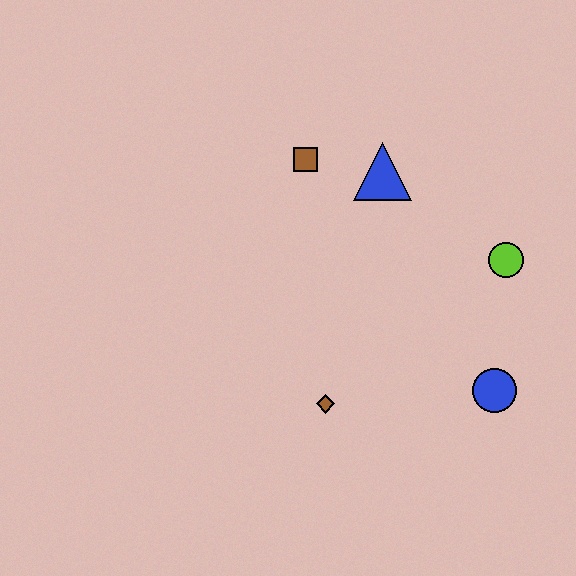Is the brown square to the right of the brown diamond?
No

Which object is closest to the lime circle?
The blue circle is closest to the lime circle.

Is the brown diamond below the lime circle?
Yes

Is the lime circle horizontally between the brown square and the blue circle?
No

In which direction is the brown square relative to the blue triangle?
The brown square is to the left of the blue triangle.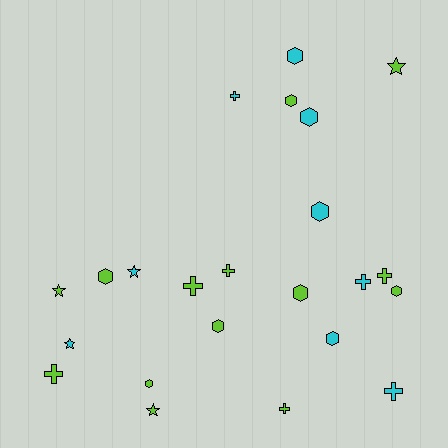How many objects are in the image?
There are 23 objects.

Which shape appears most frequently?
Hexagon, with 10 objects.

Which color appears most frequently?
Lime, with 14 objects.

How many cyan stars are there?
There are 2 cyan stars.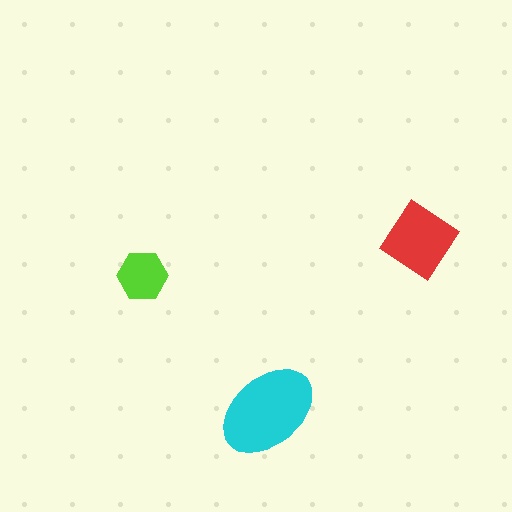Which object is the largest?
The cyan ellipse.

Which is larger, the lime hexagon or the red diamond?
The red diamond.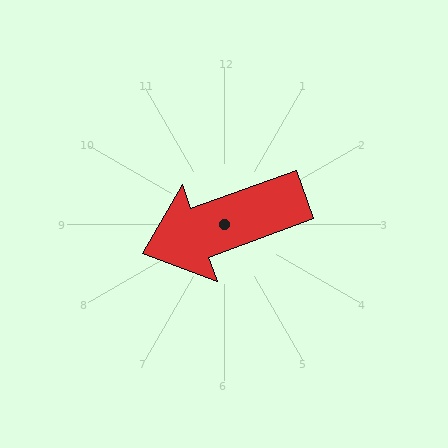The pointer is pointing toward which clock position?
Roughly 8 o'clock.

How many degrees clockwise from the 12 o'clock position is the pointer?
Approximately 250 degrees.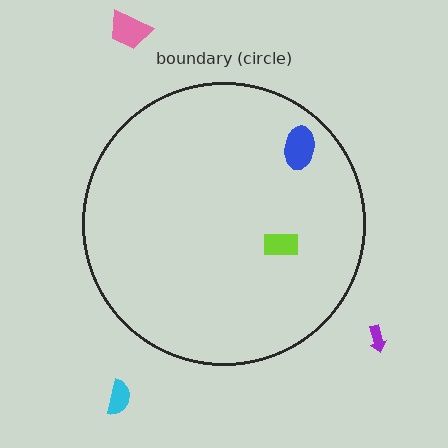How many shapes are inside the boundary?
2 inside, 3 outside.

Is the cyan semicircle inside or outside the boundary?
Outside.